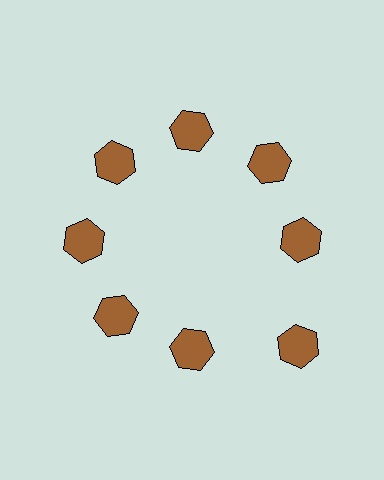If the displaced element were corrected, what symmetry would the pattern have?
It would have 8-fold rotational symmetry — the pattern would map onto itself every 45 degrees.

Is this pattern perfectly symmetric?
No. The 8 brown hexagons are arranged in a ring, but one element near the 4 o'clock position is pushed outward from the center, breaking the 8-fold rotational symmetry.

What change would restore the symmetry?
The symmetry would be restored by moving it inward, back onto the ring so that all 8 hexagons sit at equal angles and equal distance from the center.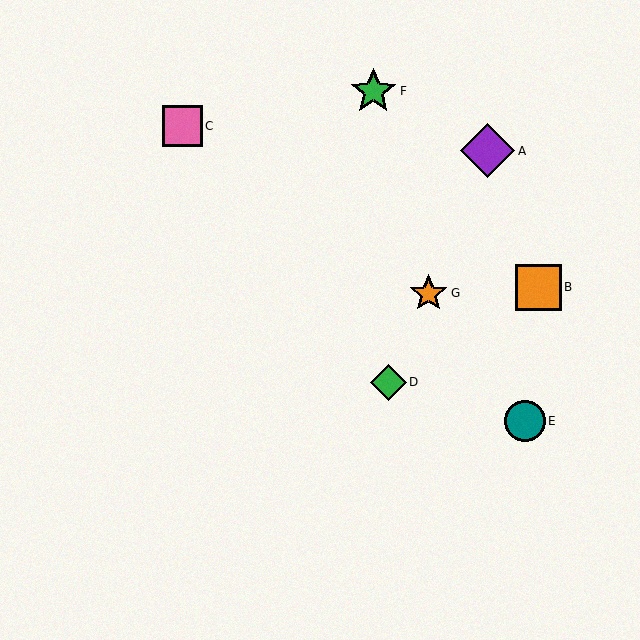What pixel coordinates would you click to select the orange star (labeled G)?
Click at (428, 293) to select the orange star G.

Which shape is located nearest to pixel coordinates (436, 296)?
The orange star (labeled G) at (428, 293) is nearest to that location.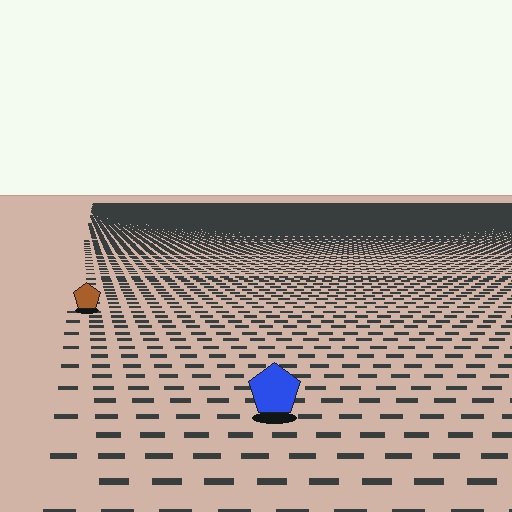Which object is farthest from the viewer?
The brown pentagon is farthest from the viewer. It appears smaller and the ground texture around it is denser.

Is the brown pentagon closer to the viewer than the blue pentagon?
No. The blue pentagon is closer — you can tell from the texture gradient: the ground texture is coarser near it.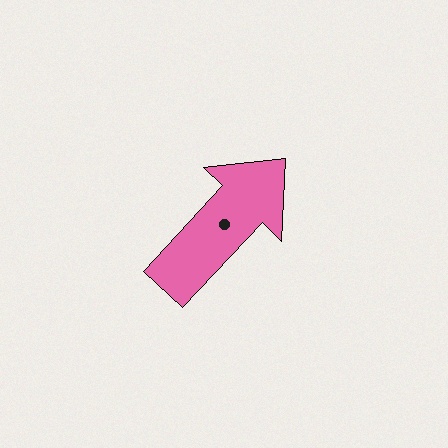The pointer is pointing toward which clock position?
Roughly 1 o'clock.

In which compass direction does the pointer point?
Northeast.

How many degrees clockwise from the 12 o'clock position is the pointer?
Approximately 43 degrees.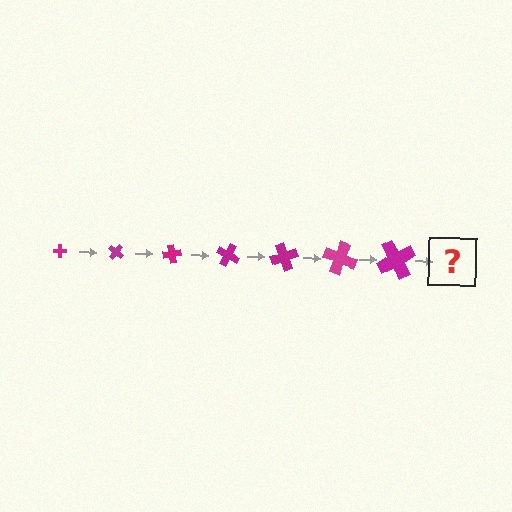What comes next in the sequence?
The next element should be a cross, larger than the previous one and rotated 280 degrees from the start.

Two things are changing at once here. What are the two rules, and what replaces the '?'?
The two rules are that the cross grows larger each step and it rotates 40 degrees each step. The '?' should be a cross, larger than the previous one and rotated 280 degrees from the start.